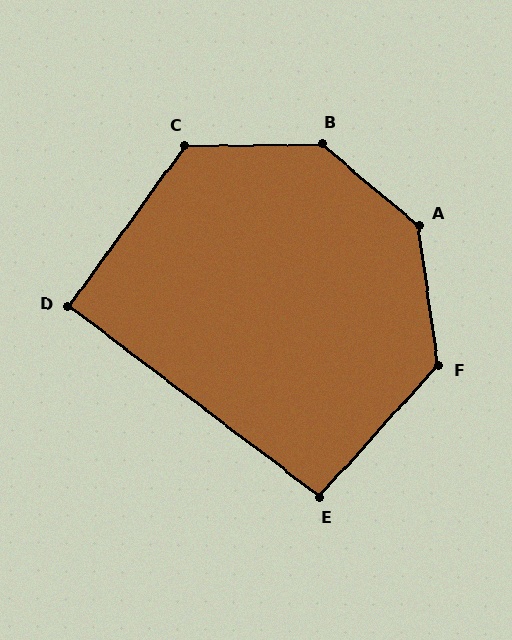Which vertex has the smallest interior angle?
D, at approximately 91 degrees.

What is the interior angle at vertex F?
Approximately 130 degrees (obtuse).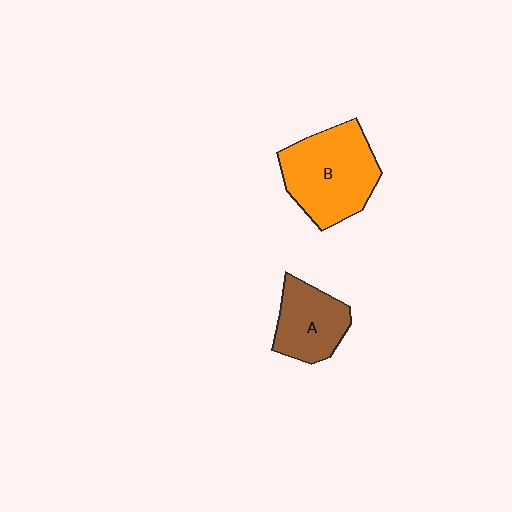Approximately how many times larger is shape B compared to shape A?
Approximately 1.5 times.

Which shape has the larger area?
Shape B (orange).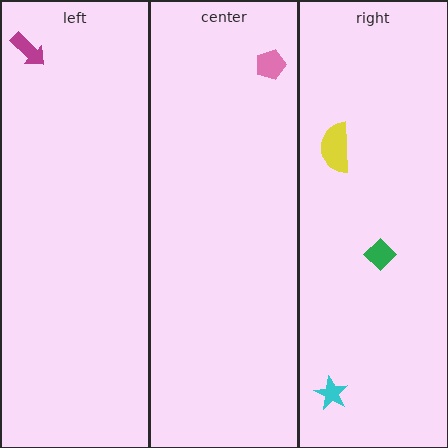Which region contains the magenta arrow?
The left region.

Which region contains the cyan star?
The right region.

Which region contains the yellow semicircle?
The right region.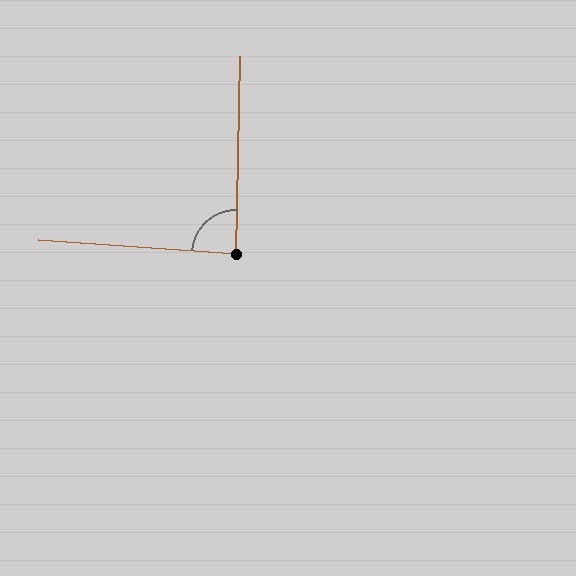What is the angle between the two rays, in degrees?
Approximately 87 degrees.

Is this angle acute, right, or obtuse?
It is approximately a right angle.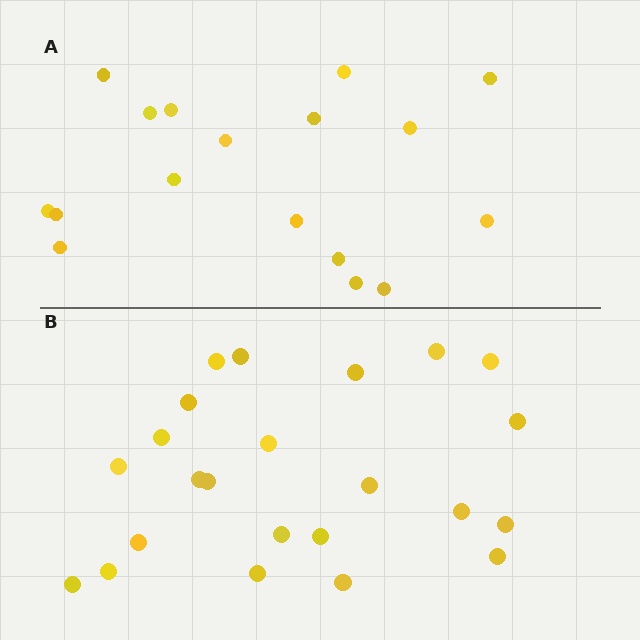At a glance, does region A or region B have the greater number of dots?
Region B (the bottom region) has more dots.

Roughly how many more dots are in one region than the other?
Region B has about 6 more dots than region A.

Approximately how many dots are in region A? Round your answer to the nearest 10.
About 20 dots. (The exact count is 17, which rounds to 20.)